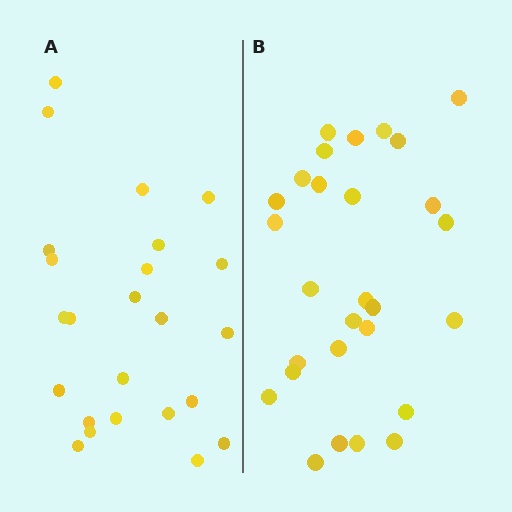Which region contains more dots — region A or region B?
Region B (the right region) has more dots.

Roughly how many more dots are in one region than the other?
Region B has about 4 more dots than region A.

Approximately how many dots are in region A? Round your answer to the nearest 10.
About 20 dots. (The exact count is 24, which rounds to 20.)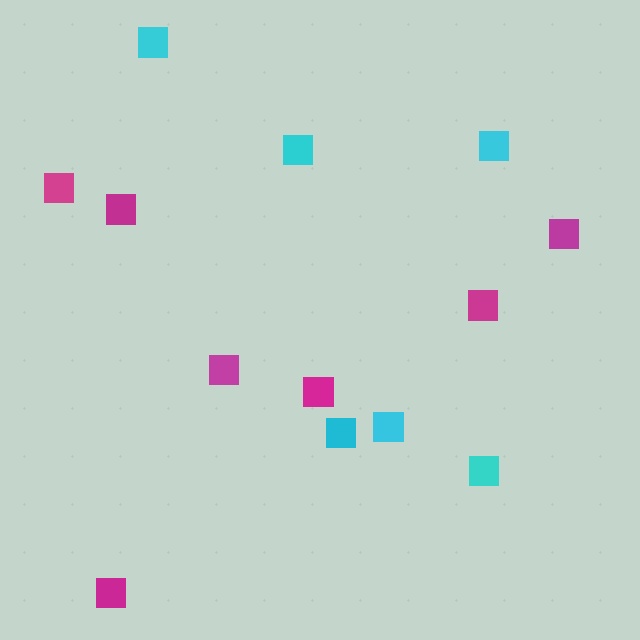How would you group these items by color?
There are 2 groups: one group of cyan squares (6) and one group of magenta squares (7).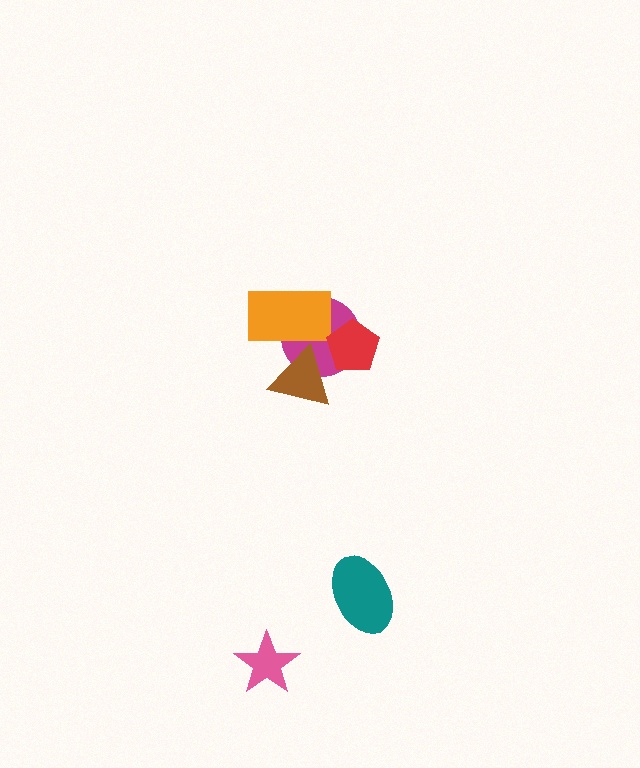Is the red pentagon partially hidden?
No, no other shape covers it.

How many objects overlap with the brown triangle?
2 objects overlap with the brown triangle.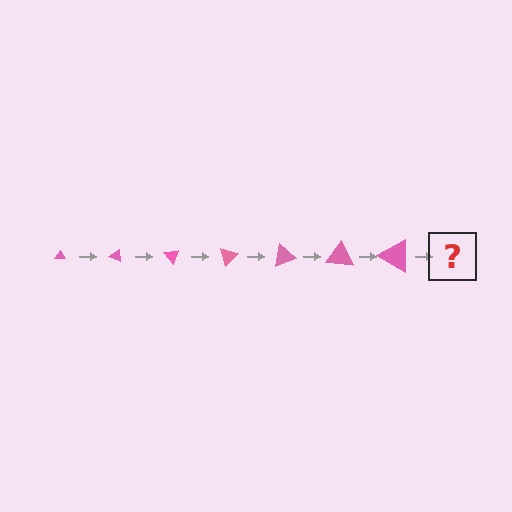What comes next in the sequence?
The next element should be a triangle, larger than the previous one and rotated 175 degrees from the start.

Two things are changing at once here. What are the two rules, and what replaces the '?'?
The two rules are that the triangle grows larger each step and it rotates 25 degrees each step. The '?' should be a triangle, larger than the previous one and rotated 175 degrees from the start.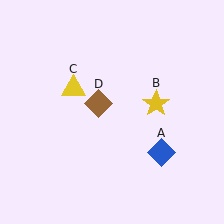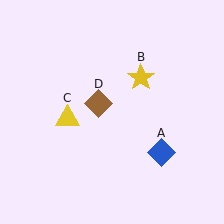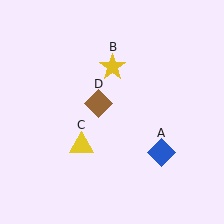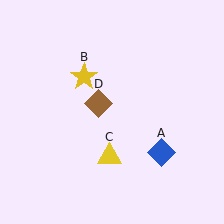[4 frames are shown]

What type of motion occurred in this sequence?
The yellow star (object B), yellow triangle (object C) rotated counterclockwise around the center of the scene.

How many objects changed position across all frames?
2 objects changed position: yellow star (object B), yellow triangle (object C).